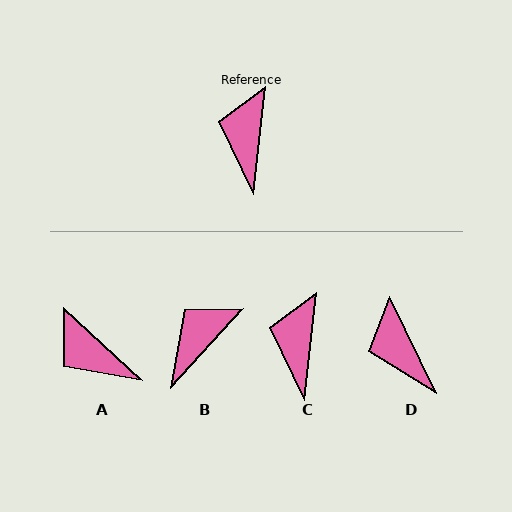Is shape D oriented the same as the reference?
No, it is off by about 33 degrees.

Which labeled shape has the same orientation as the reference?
C.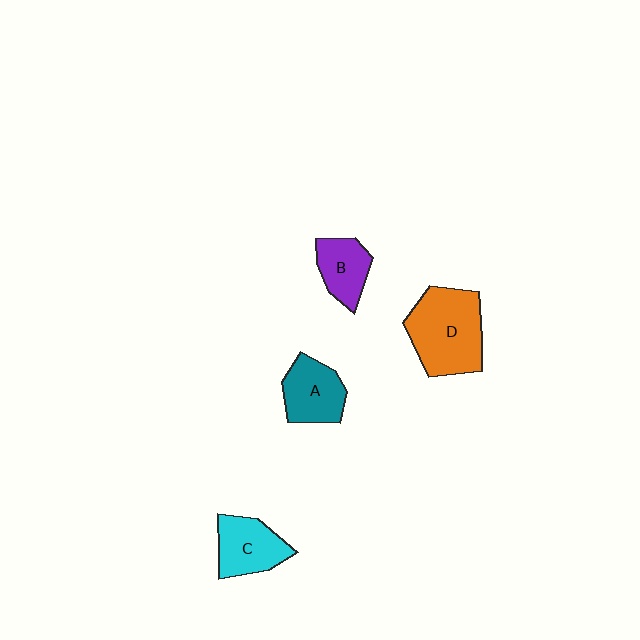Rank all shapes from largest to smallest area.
From largest to smallest: D (orange), C (cyan), A (teal), B (purple).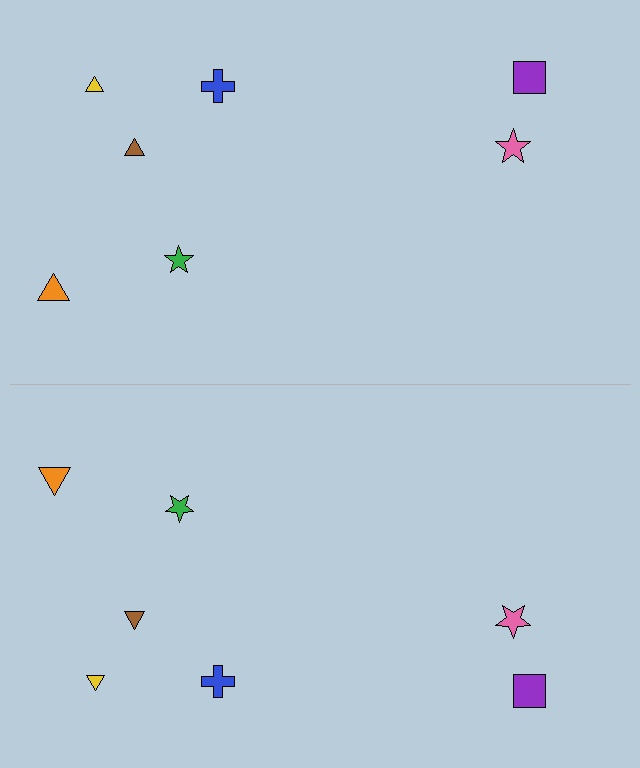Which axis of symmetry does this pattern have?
The pattern has a horizontal axis of symmetry running through the center of the image.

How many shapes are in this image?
There are 14 shapes in this image.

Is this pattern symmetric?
Yes, this pattern has bilateral (reflection) symmetry.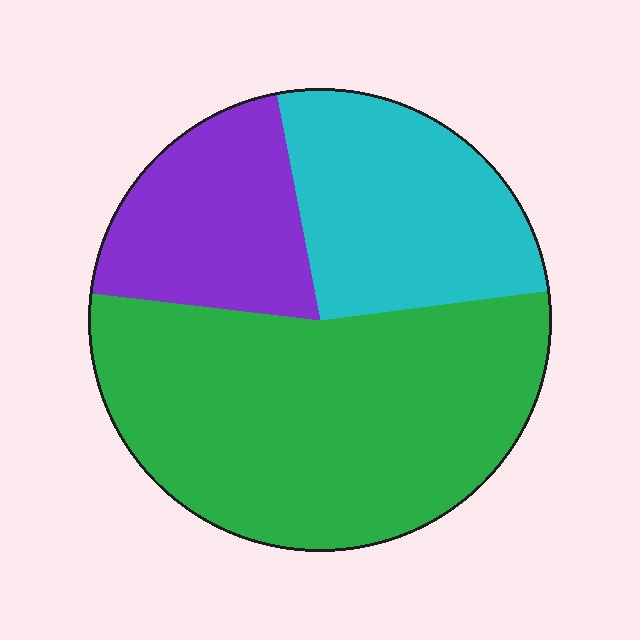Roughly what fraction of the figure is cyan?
Cyan takes up about one quarter (1/4) of the figure.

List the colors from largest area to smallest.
From largest to smallest: green, cyan, purple.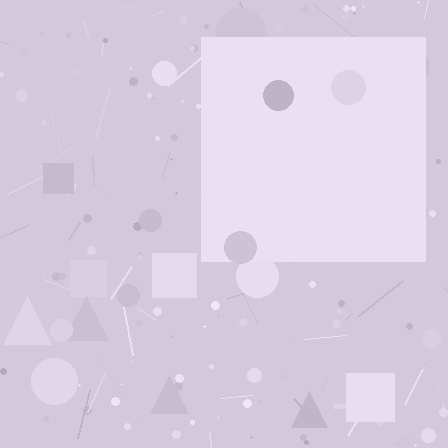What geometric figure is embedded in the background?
A square is embedded in the background.